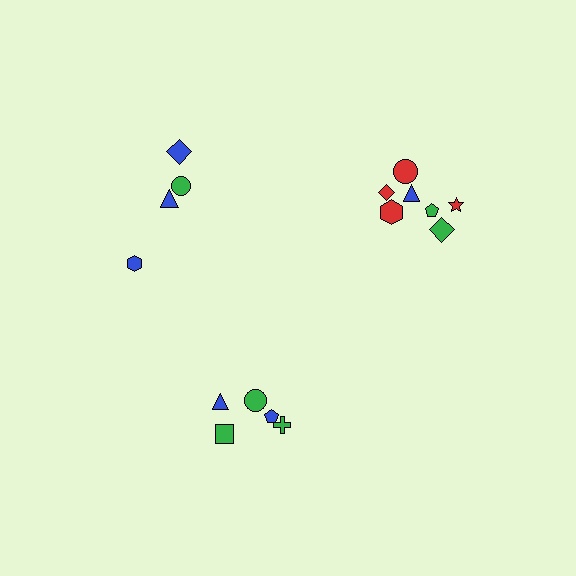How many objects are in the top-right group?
There are 7 objects.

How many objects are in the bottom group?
There are 5 objects.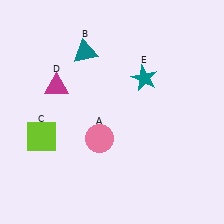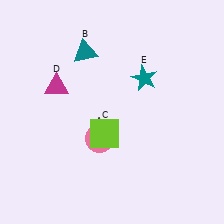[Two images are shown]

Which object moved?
The lime square (C) moved right.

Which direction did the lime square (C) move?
The lime square (C) moved right.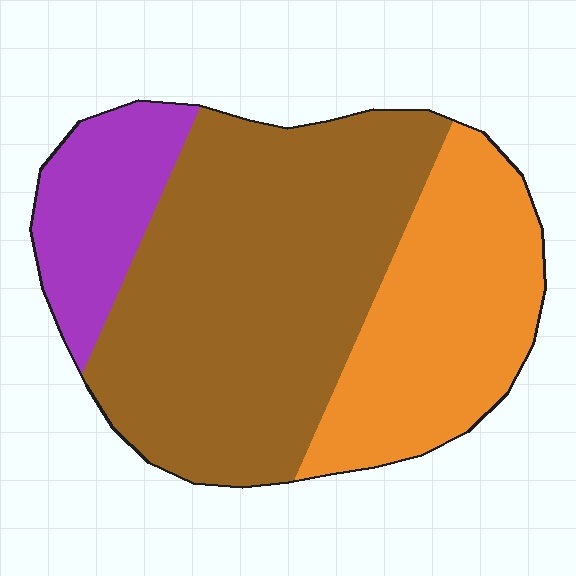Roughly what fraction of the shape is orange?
Orange takes up about one third (1/3) of the shape.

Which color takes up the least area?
Purple, at roughly 15%.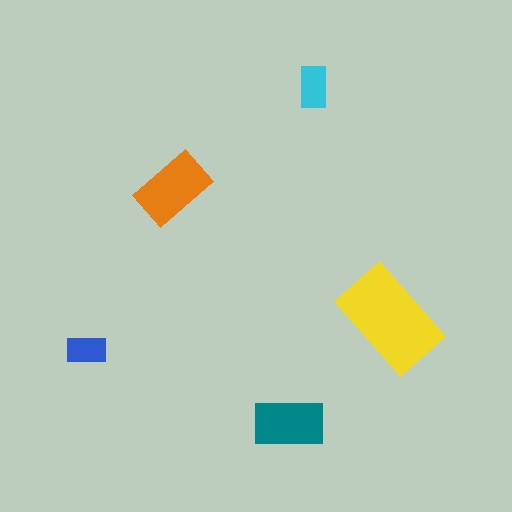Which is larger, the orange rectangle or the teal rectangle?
The orange one.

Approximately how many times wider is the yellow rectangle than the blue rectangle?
About 2.5 times wider.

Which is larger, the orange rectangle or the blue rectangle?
The orange one.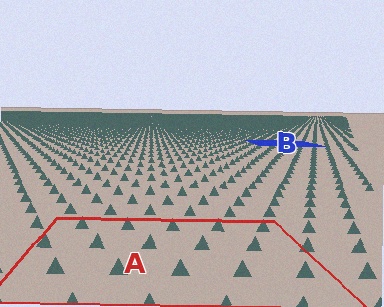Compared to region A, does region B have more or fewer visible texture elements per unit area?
Region B has more texture elements per unit area — they are packed more densely because it is farther away.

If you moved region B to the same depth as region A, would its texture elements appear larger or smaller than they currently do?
They would appear larger. At a closer depth, the same texture elements are projected at a bigger on-screen size.